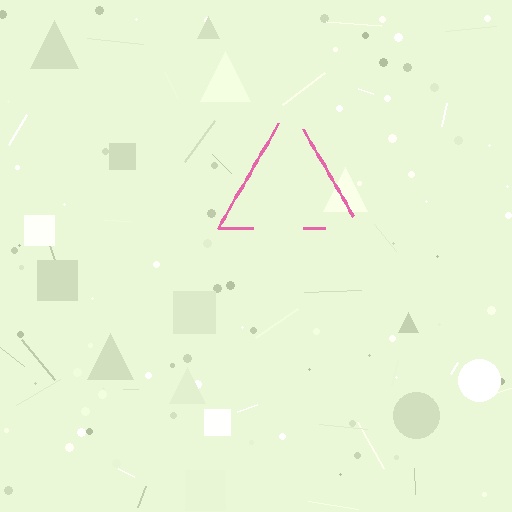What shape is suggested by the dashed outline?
The dashed outline suggests a triangle.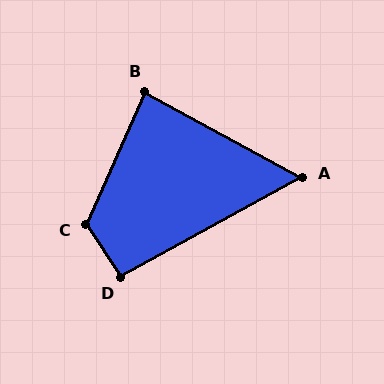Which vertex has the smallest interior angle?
A, at approximately 57 degrees.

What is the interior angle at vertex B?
Approximately 85 degrees (approximately right).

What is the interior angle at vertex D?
Approximately 95 degrees (approximately right).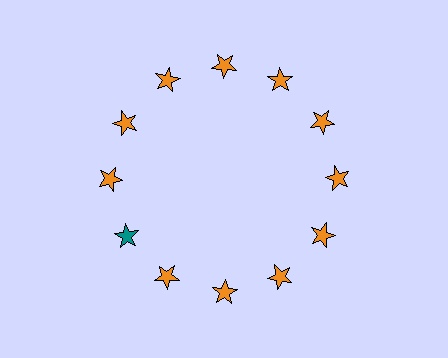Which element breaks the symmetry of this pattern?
The teal star at roughly the 8 o'clock position breaks the symmetry. All other shapes are orange stars.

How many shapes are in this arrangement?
There are 12 shapes arranged in a ring pattern.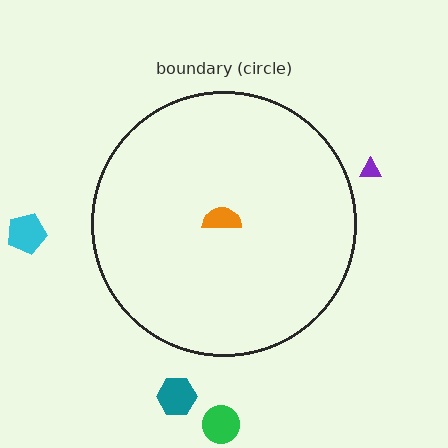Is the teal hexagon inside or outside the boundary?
Outside.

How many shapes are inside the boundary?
1 inside, 4 outside.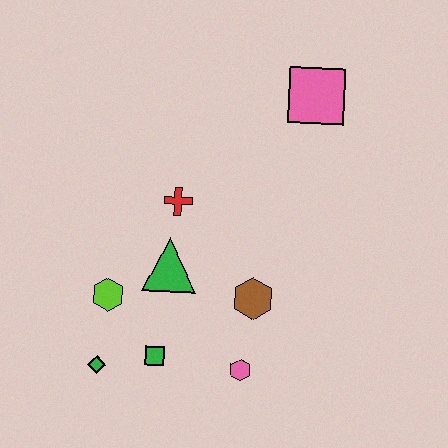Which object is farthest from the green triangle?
The pink square is farthest from the green triangle.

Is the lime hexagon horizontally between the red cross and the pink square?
No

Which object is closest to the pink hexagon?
The brown hexagon is closest to the pink hexagon.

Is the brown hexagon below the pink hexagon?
No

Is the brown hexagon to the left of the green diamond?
No